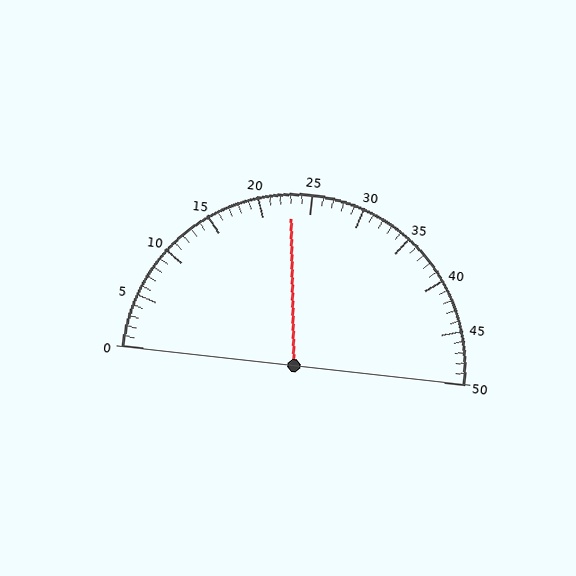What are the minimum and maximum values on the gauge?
The gauge ranges from 0 to 50.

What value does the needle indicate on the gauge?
The needle indicates approximately 23.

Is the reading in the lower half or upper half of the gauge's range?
The reading is in the lower half of the range (0 to 50).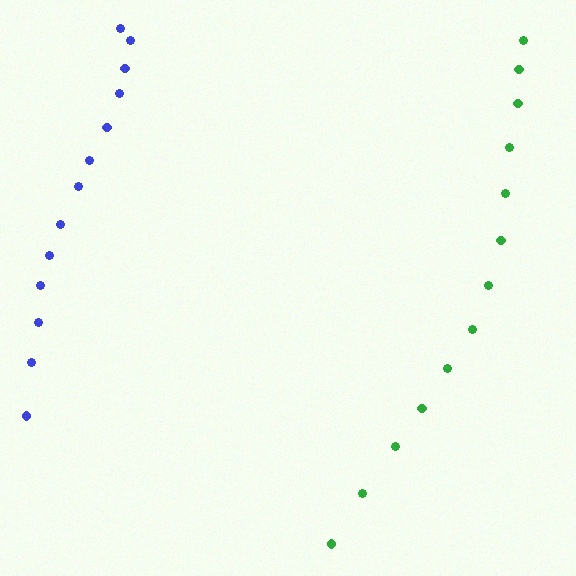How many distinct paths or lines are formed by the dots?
There are 2 distinct paths.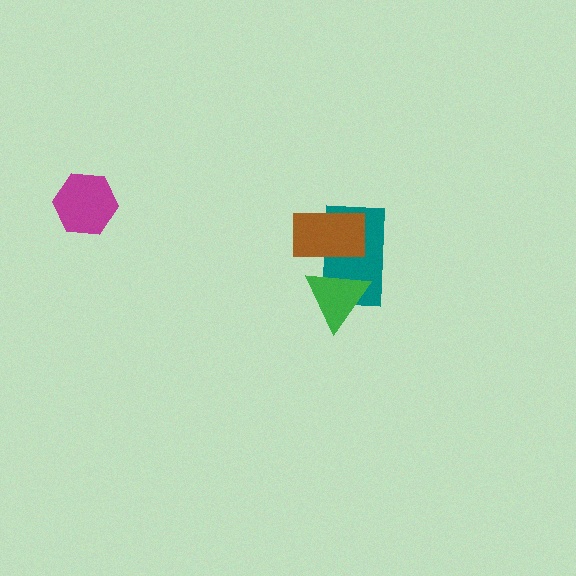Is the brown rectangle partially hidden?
No, no other shape covers it.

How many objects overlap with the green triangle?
2 objects overlap with the green triangle.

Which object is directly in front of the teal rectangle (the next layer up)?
The green triangle is directly in front of the teal rectangle.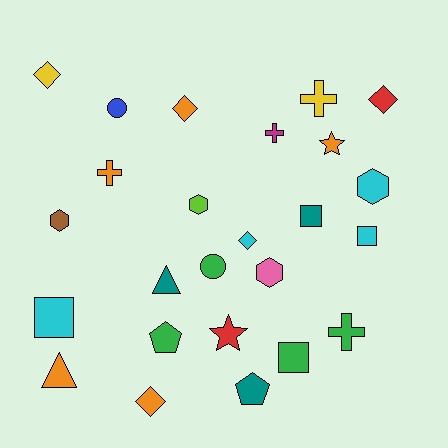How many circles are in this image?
There are 2 circles.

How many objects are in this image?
There are 25 objects.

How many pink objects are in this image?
There is 1 pink object.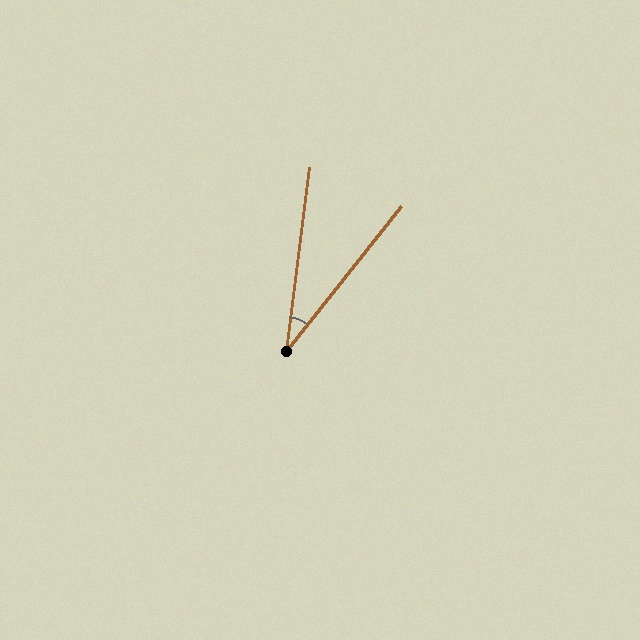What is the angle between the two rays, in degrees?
Approximately 31 degrees.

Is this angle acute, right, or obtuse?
It is acute.